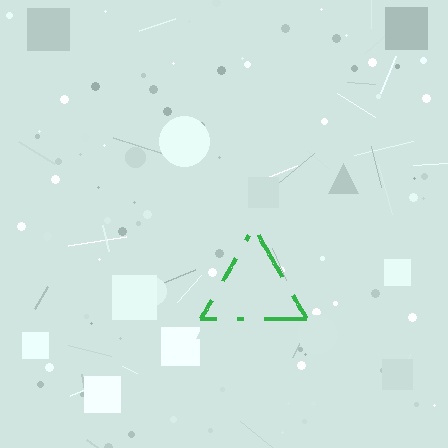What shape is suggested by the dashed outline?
The dashed outline suggests a triangle.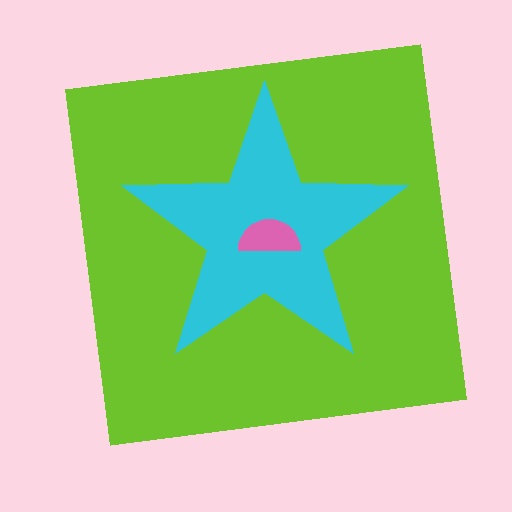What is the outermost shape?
The lime square.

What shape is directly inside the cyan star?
The pink semicircle.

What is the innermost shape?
The pink semicircle.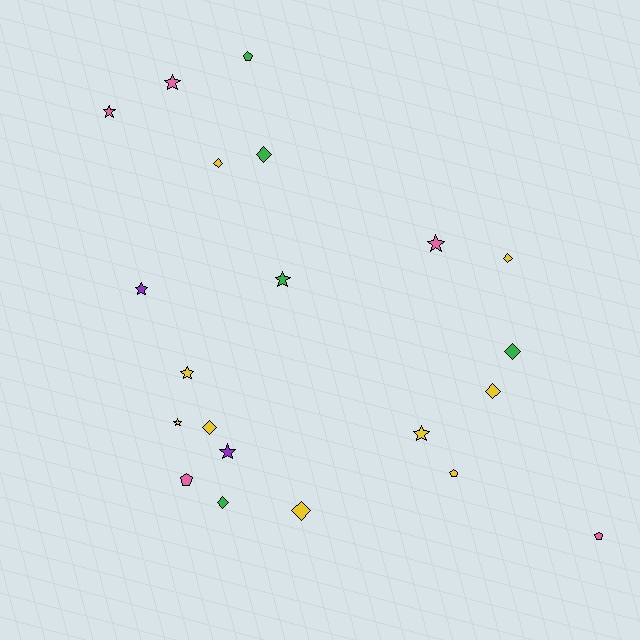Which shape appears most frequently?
Star, with 9 objects.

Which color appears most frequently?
Yellow, with 9 objects.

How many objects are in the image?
There are 21 objects.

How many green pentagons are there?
There is 1 green pentagon.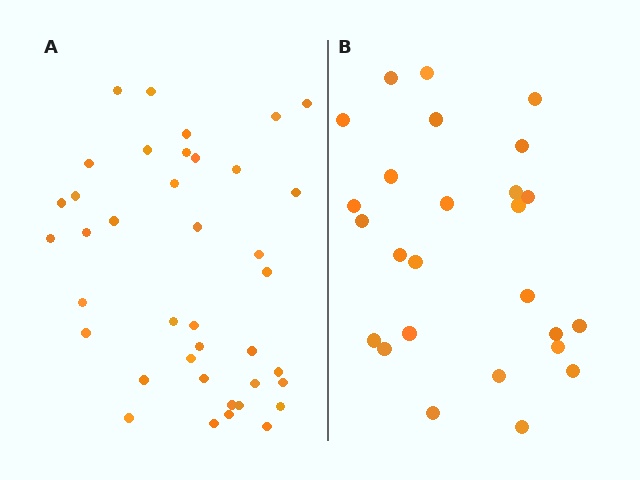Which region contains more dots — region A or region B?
Region A (the left region) has more dots.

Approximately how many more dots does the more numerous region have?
Region A has approximately 15 more dots than region B.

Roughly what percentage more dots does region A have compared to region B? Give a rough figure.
About 50% more.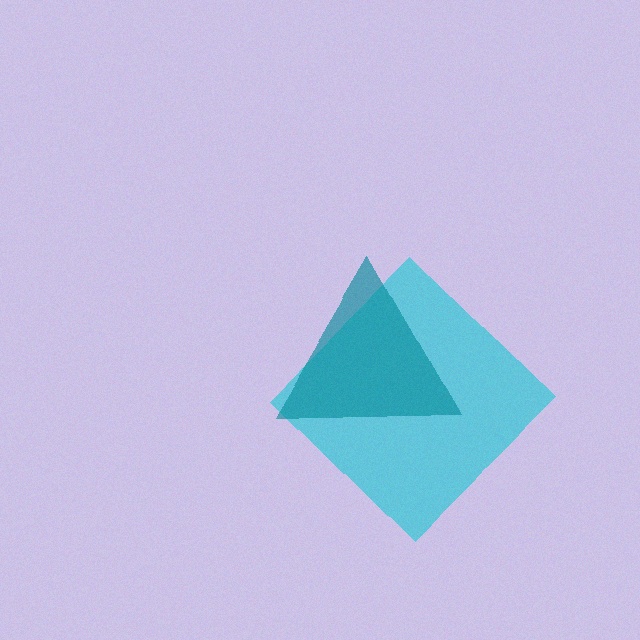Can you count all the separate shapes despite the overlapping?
Yes, there are 2 separate shapes.